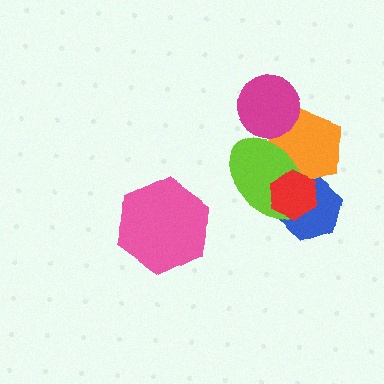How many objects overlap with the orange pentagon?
5 objects overlap with the orange pentagon.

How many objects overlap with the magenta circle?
1 object overlaps with the magenta circle.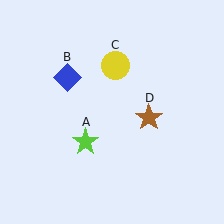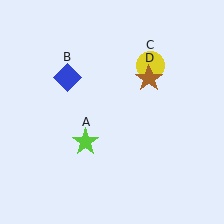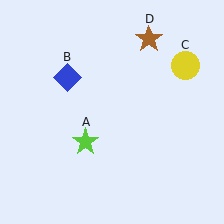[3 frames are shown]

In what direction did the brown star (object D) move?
The brown star (object D) moved up.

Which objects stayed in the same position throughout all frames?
Lime star (object A) and blue diamond (object B) remained stationary.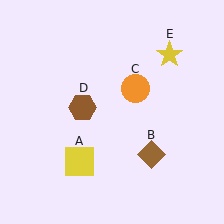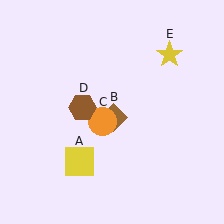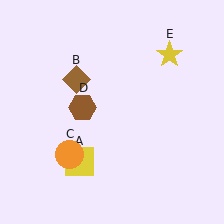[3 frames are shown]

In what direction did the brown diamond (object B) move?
The brown diamond (object B) moved up and to the left.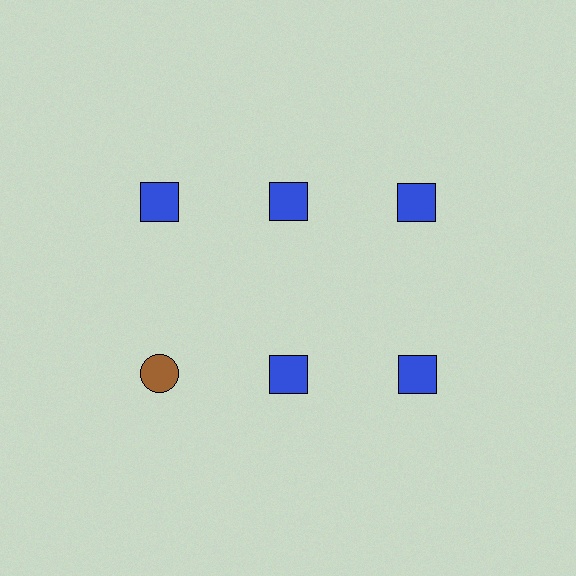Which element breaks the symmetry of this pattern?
The brown circle in the second row, leftmost column breaks the symmetry. All other shapes are blue squares.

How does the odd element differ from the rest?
It differs in both color (brown instead of blue) and shape (circle instead of square).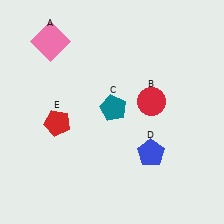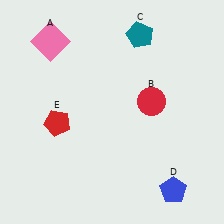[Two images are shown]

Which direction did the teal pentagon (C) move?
The teal pentagon (C) moved up.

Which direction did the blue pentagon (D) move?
The blue pentagon (D) moved down.